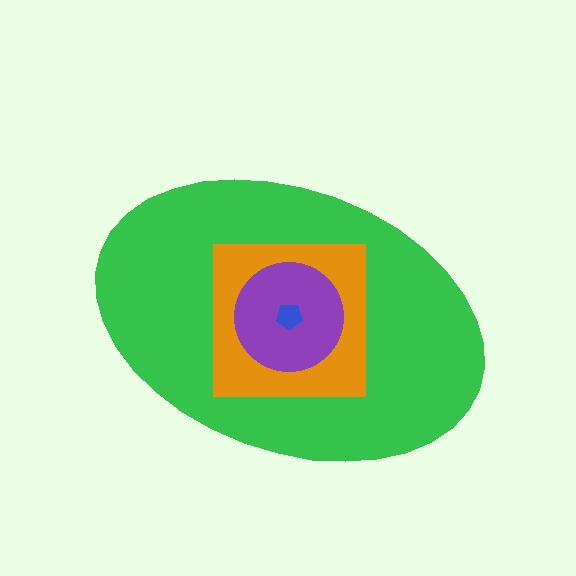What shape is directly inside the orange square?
The purple circle.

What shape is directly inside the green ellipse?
The orange square.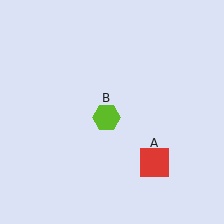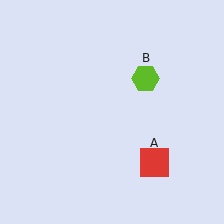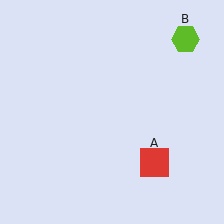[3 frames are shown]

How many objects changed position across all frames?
1 object changed position: lime hexagon (object B).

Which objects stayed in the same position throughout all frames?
Red square (object A) remained stationary.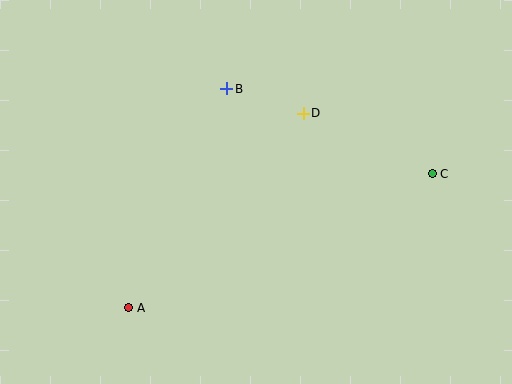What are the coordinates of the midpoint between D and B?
The midpoint between D and B is at (265, 101).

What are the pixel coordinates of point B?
Point B is at (227, 89).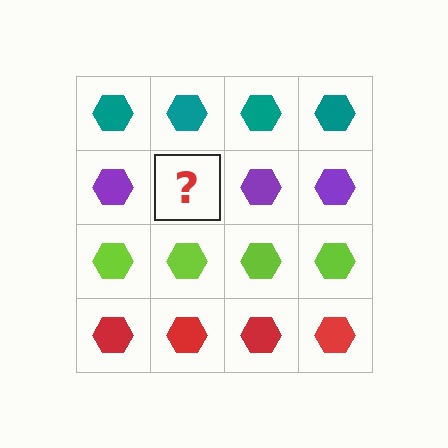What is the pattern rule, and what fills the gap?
The rule is that each row has a consistent color. The gap should be filled with a purple hexagon.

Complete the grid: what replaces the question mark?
The question mark should be replaced with a purple hexagon.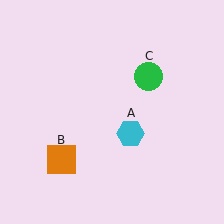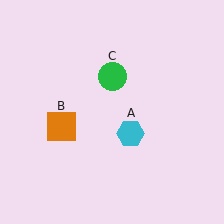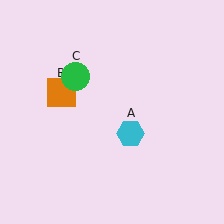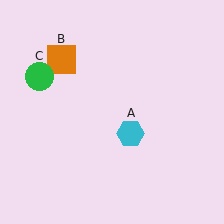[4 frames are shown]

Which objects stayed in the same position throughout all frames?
Cyan hexagon (object A) remained stationary.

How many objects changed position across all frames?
2 objects changed position: orange square (object B), green circle (object C).